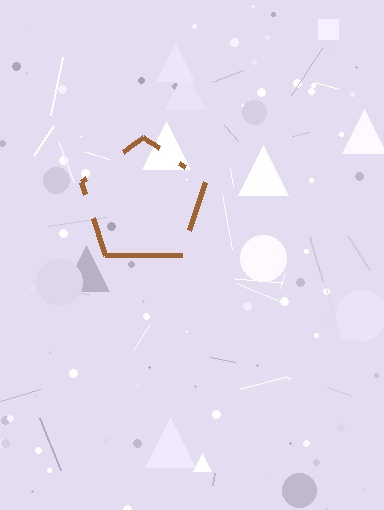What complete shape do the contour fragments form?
The contour fragments form a pentagon.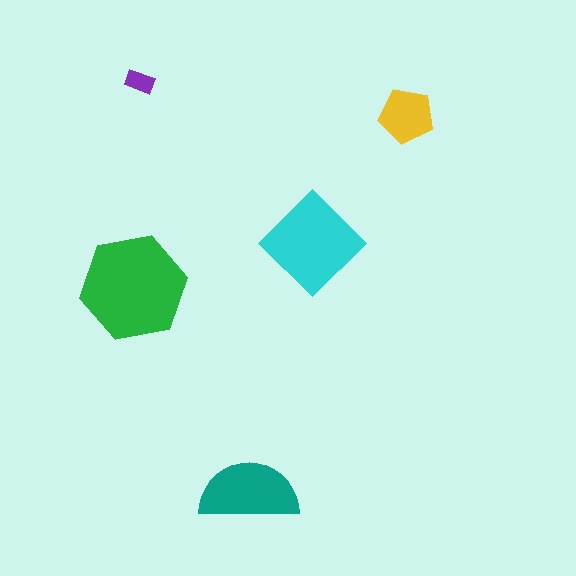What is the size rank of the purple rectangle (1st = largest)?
5th.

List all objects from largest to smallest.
The green hexagon, the cyan diamond, the teal semicircle, the yellow pentagon, the purple rectangle.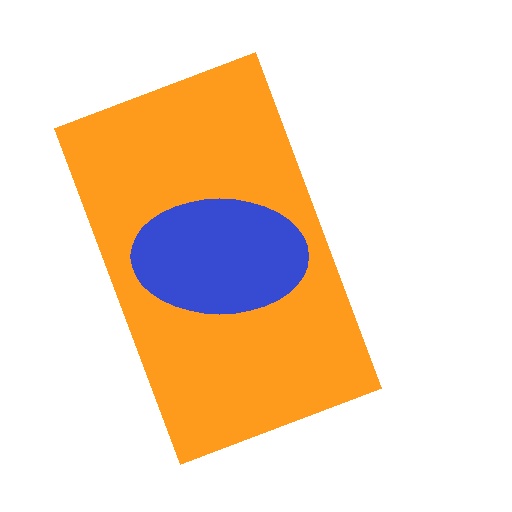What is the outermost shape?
The orange rectangle.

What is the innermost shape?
The blue ellipse.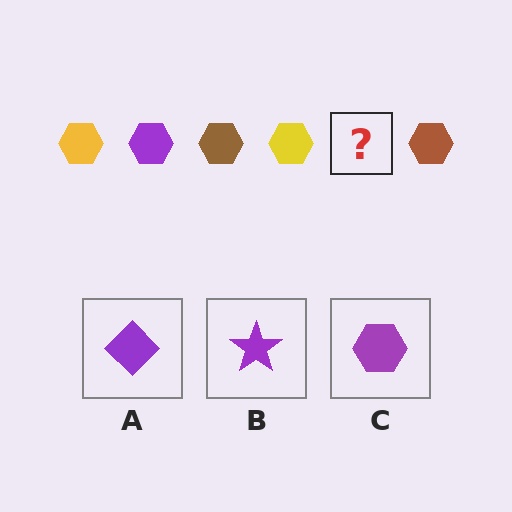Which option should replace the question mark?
Option C.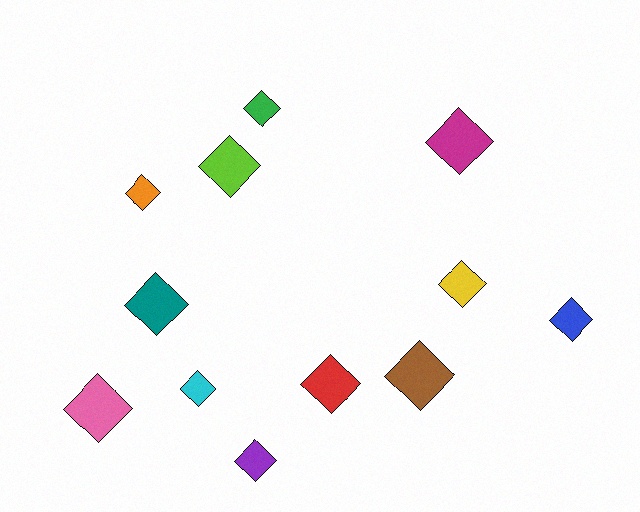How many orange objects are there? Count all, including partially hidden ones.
There is 1 orange object.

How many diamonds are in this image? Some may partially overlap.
There are 12 diamonds.